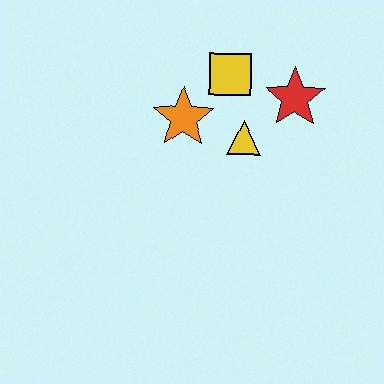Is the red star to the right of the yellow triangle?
Yes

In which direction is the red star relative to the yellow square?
The red star is to the right of the yellow square.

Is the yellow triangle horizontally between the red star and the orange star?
Yes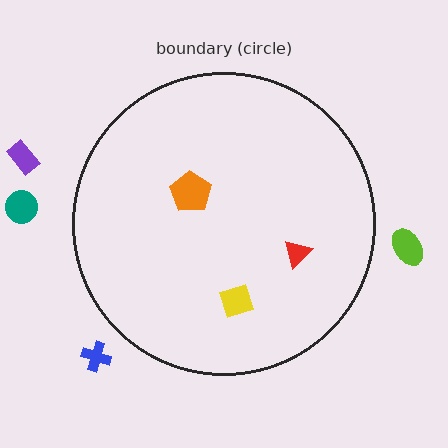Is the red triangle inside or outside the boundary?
Inside.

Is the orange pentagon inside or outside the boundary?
Inside.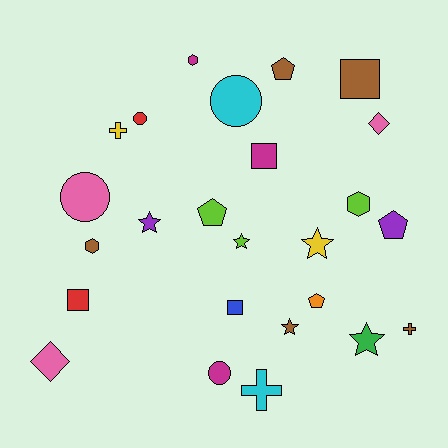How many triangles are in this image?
There are no triangles.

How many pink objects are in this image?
There are 3 pink objects.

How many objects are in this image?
There are 25 objects.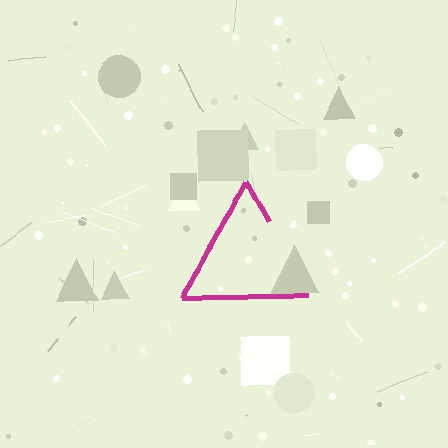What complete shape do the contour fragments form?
The contour fragments form a triangle.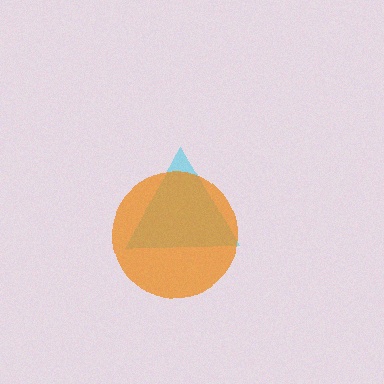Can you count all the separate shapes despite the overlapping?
Yes, there are 2 separate shapes.